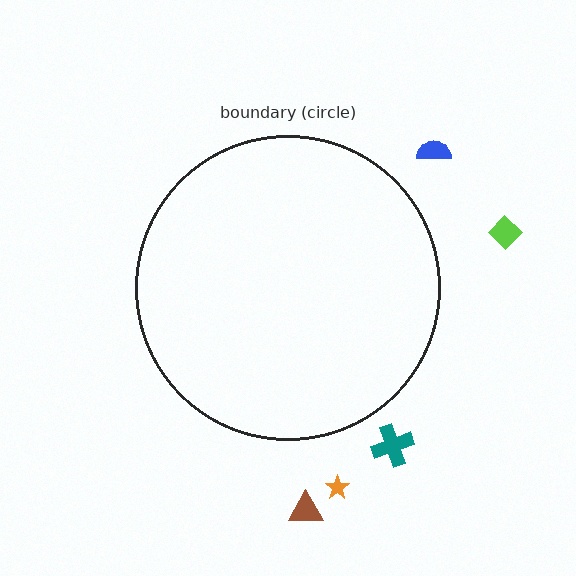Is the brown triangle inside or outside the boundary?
Outside.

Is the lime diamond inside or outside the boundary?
Outside.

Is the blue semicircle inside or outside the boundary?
Outside.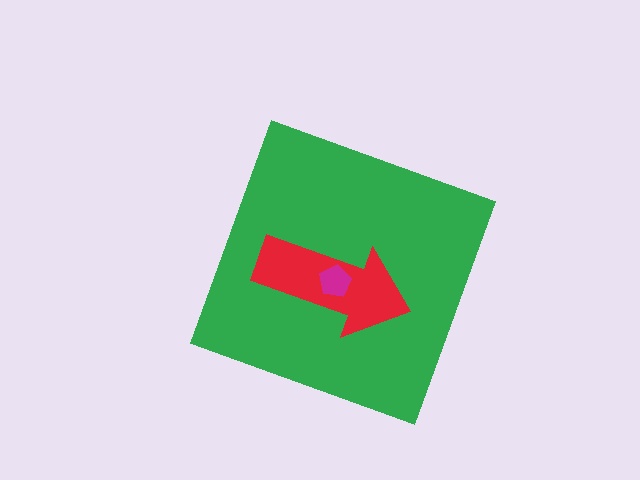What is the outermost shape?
The green diamond.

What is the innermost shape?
The magenta pentagon.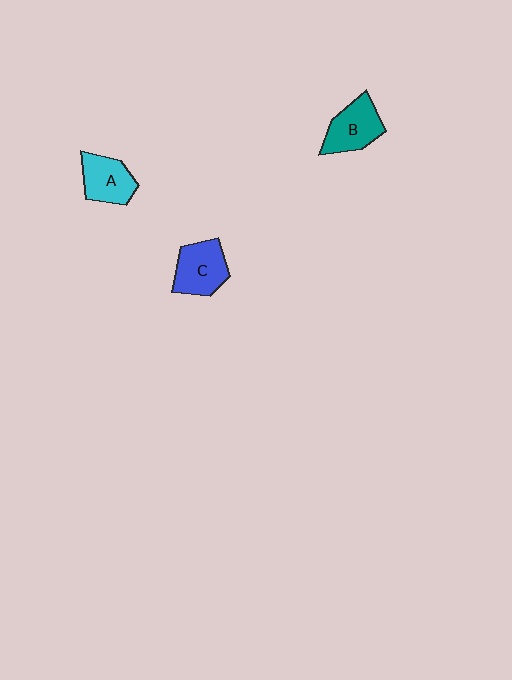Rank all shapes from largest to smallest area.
From largest to smallest: C (blue), B (teal), A (cyan).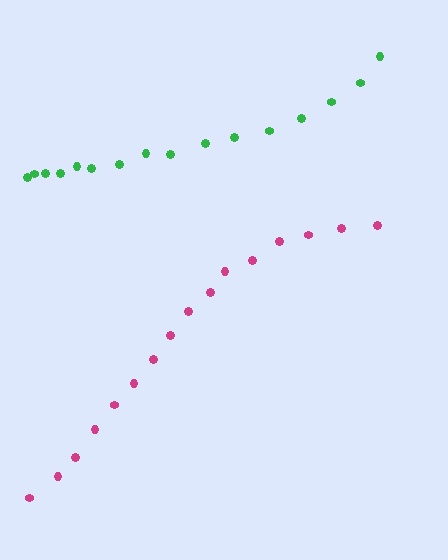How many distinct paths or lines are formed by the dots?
There are 2 distinct paths.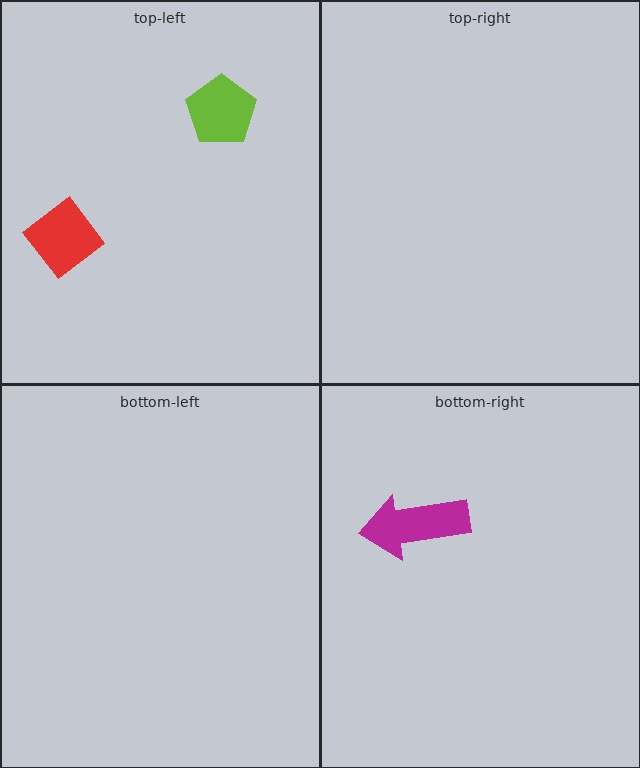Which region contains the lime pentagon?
The top-left region.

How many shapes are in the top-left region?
2.